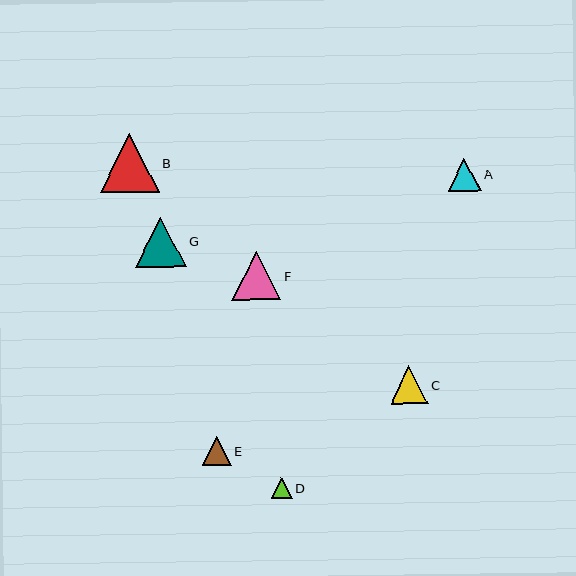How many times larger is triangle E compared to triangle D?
Triangle E is approximately 1.4 times the size of triangle D.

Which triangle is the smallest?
Triangle D is the smallest with a size of approximately 21 pixels.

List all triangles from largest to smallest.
From largest to smallest: B, G, F, C, A, E, D.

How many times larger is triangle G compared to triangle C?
Triangle G is approximately 1.3 times the size of triangle C.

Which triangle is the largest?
Triangle B is the largest with a size of approximately 59 pixels.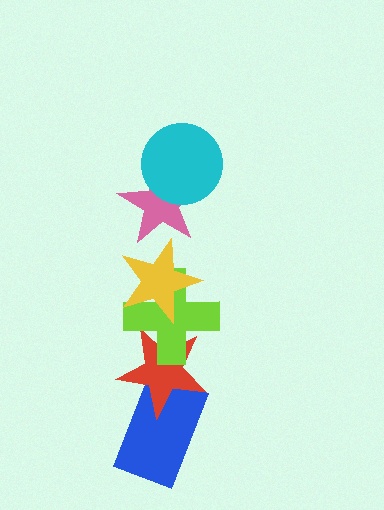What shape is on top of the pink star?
The cyan circle is on top of the pink star.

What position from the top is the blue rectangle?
The blue rectangle is 6th from the top.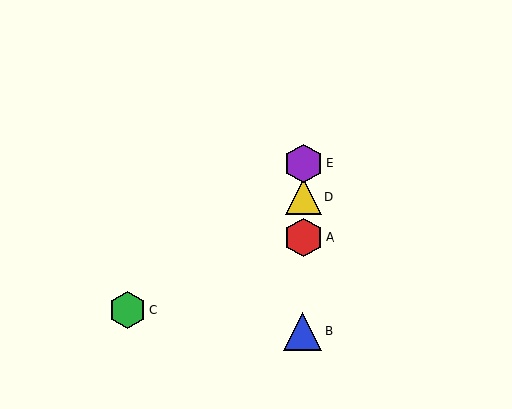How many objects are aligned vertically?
4 objects (A, B, D, E) are aligned vertically.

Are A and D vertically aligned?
Yes, both are at x≈303.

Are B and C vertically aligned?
No, B is at x≈303 and C is at x≈128.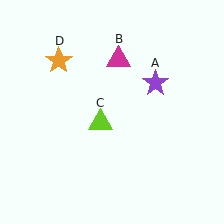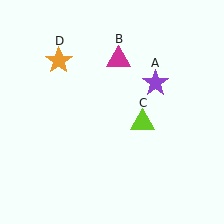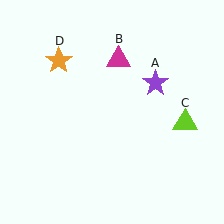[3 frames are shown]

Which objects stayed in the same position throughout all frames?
Purple star (object A) and magenta triangle (object B) and orange star (object D) remained stationary.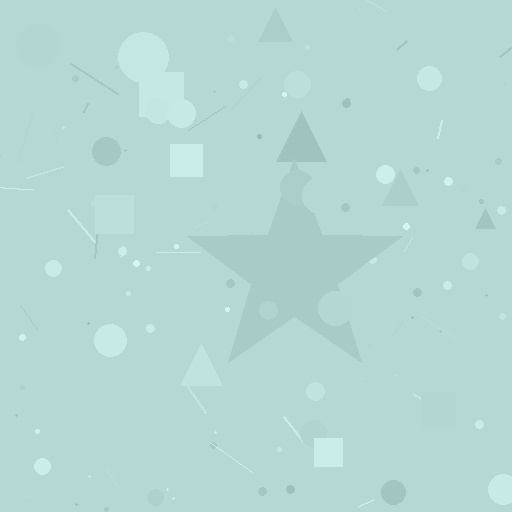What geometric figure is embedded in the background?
A star is embedded in the background.